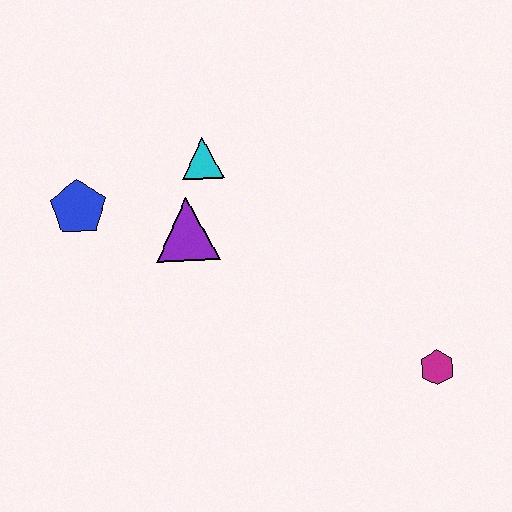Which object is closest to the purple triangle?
The cyan triangle is closest to the purple triangle.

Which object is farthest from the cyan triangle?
The magenta hexagon is farthest from the cyan triangle.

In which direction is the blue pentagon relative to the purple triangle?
The blue pentagon is to the left of the purple triangle.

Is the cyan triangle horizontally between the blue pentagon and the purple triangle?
No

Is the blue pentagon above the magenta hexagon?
Yes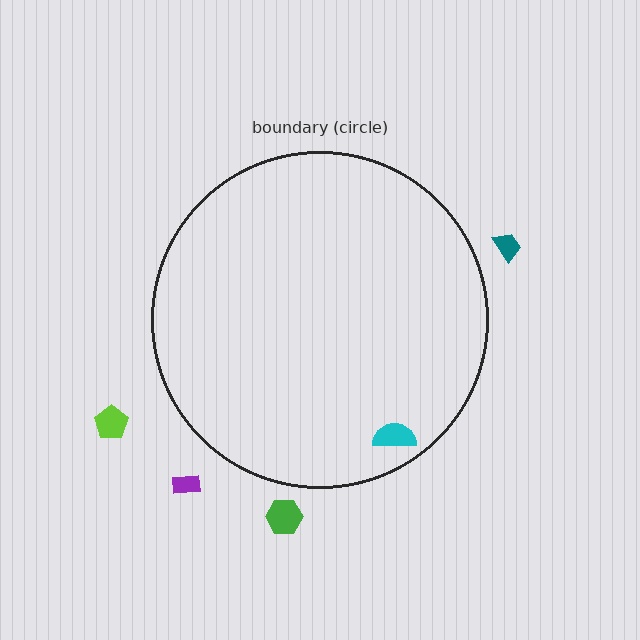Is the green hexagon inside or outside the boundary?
Outside.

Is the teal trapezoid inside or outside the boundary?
Outside.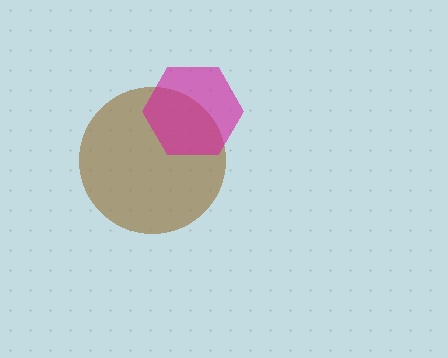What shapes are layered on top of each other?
The layered shapes are: a brown circle, a magenta hexagon.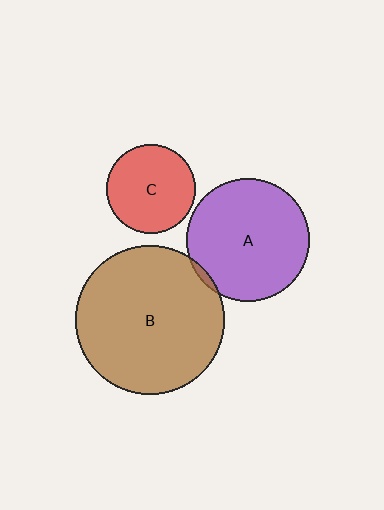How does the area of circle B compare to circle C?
Approximately 2.8 times.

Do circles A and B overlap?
Yes.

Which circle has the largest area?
Circle B (brown).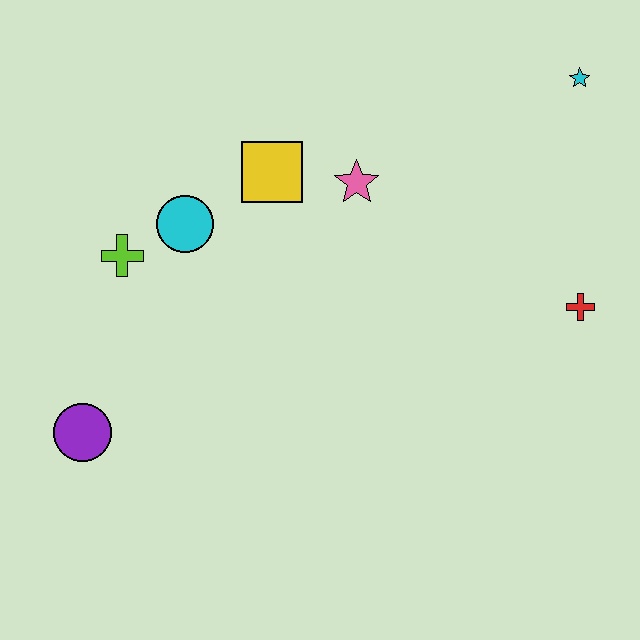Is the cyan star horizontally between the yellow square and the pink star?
No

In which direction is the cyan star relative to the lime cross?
The cyan star is to the right of the lime cross.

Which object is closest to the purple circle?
The lime cross is closest to the purple circle.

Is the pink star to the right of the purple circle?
Yes